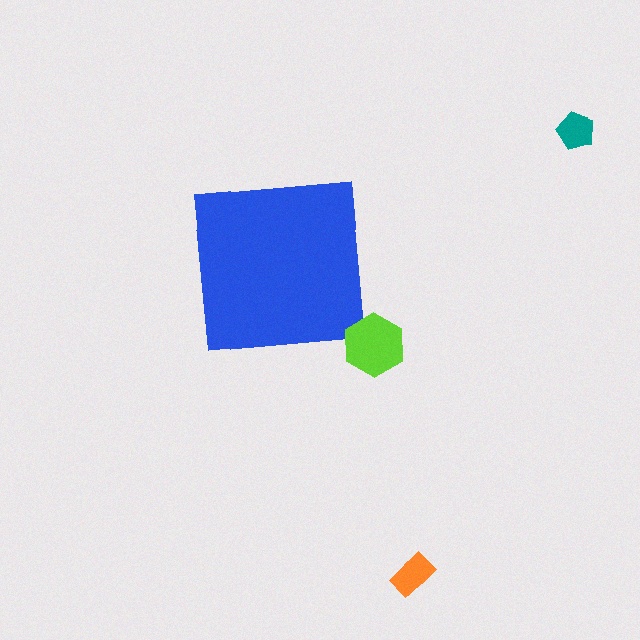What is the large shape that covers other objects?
A blue square.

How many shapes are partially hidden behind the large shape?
0 shapes are partially hidden.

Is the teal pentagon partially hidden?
No, the teal pentagon is fully visible.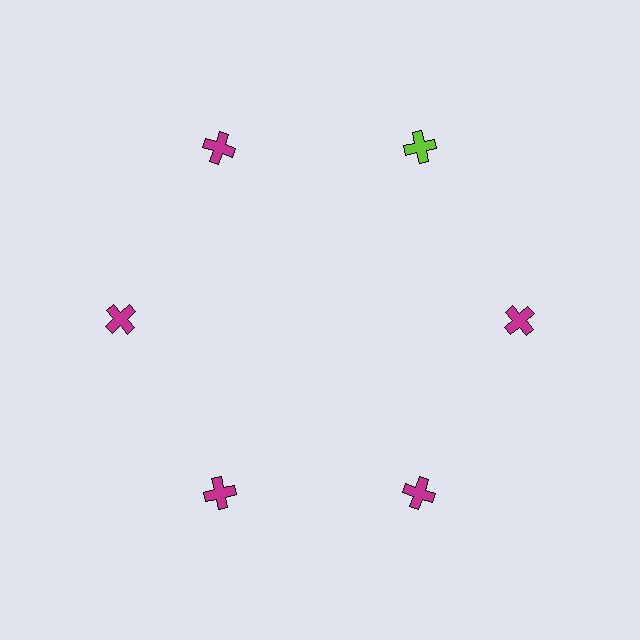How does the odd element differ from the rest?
It has a different color: lime instead of magenta.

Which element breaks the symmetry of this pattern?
The lime cross at roughly the 1 o'clock position breaks the symmetry. All other shapes are magenta crosses.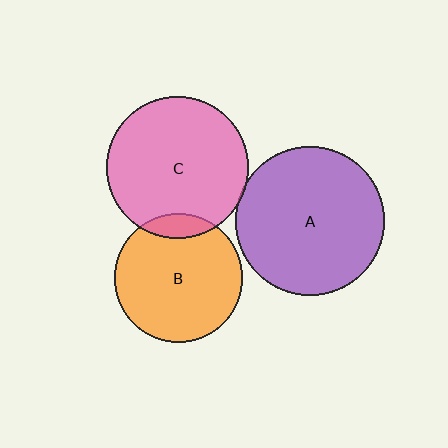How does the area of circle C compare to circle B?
Approximately 1.2 times.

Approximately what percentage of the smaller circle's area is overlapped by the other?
Approximately 10%.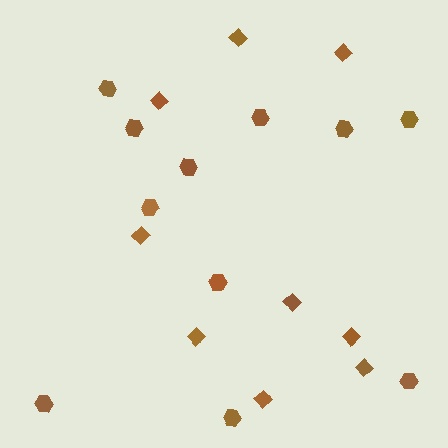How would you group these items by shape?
There are 2 groups: one group of diamonds (9) and one group of hexagons (11).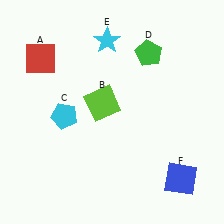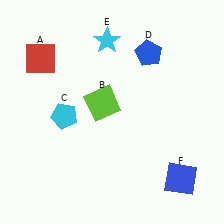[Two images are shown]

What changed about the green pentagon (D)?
In Image 1, D is green. In Image 2, it changed to blue.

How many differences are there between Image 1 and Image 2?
There is 1 difference between the two images.